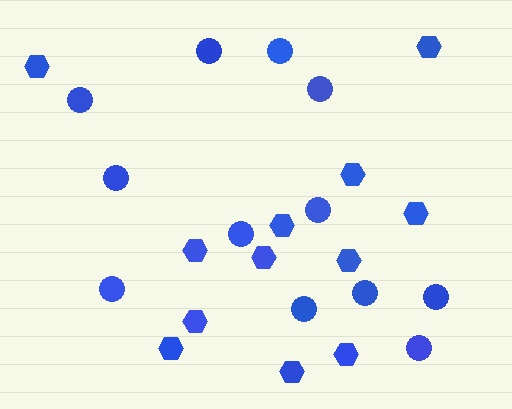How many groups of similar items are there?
There are 2 groups: one group of circles (12) and one group of hexagons (12).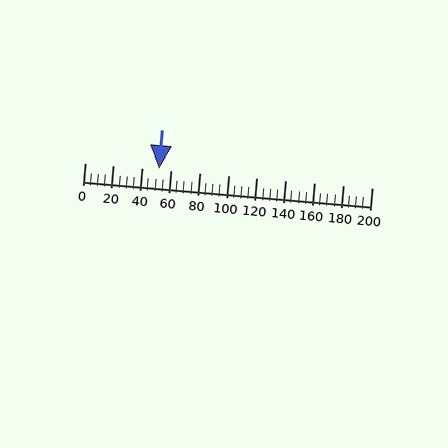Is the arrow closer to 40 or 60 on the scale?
The arrow is closer to 60.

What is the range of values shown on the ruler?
The ruler shows values from 0 to 200.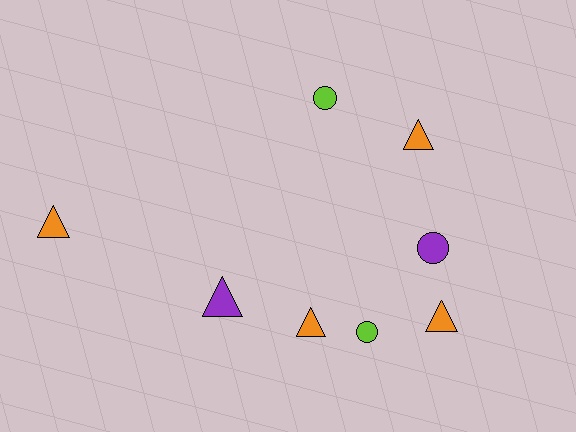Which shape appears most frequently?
Triangle, with 5 objects.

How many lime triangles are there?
There are no lime triangles.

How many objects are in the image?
There are 8 objects.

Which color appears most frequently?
Orange, with 4 objects.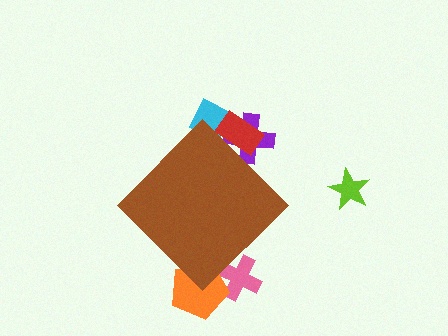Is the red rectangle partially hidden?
Yes, the red rectangle is partially hidden behind the brown diamond.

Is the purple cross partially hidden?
Yes, the purple cross is partially hidden behind the brown diamond.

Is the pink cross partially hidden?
Yes, the pink cross is partially hidden behind the brown diamond.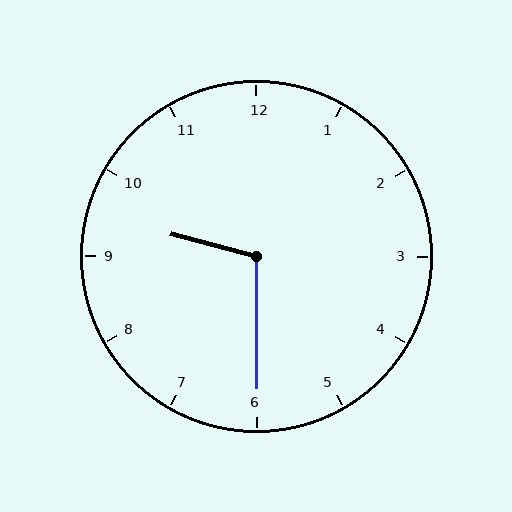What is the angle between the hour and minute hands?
Approximately 105 degrees.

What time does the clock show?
9:30.